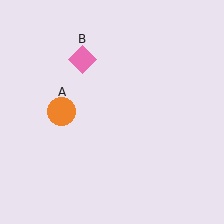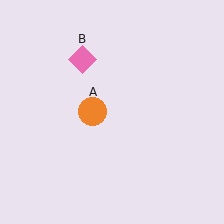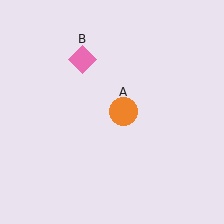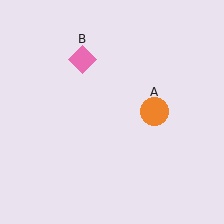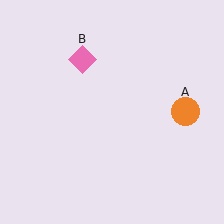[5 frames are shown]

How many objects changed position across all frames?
1 object changed position: orange circle (object A).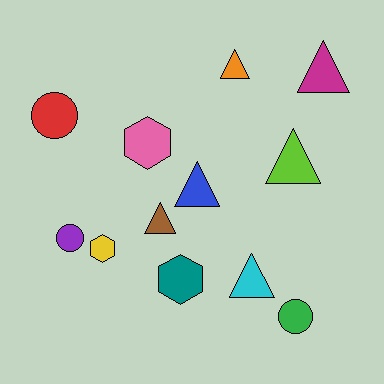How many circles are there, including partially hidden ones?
There are 3 circles.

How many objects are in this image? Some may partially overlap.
There are 12 objects.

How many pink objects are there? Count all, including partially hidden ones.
There is 1 pink object.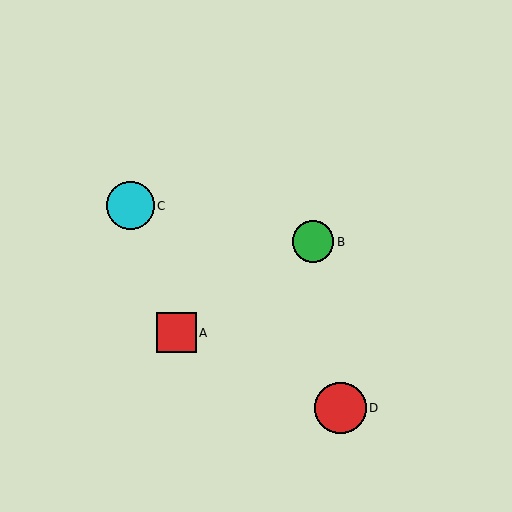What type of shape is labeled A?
Shape A is a red square.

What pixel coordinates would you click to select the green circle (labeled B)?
Click at (313, 242) to select the green circle B.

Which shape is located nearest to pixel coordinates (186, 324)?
The red square (labeled A) at (176, 333) is nearest to that location.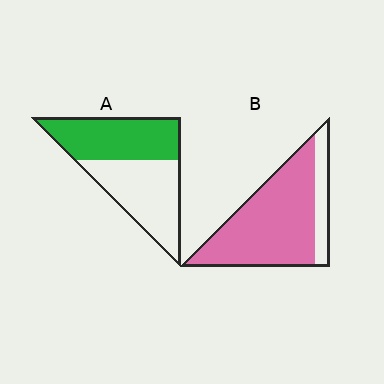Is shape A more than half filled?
Roughly half.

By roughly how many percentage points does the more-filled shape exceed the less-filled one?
By roughly 30 percentage points (B over A).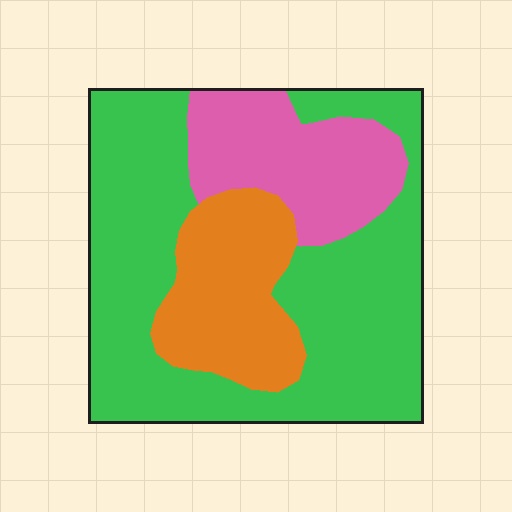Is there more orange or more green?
Green.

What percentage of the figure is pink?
Pink takes up less than a quarter of the figure.